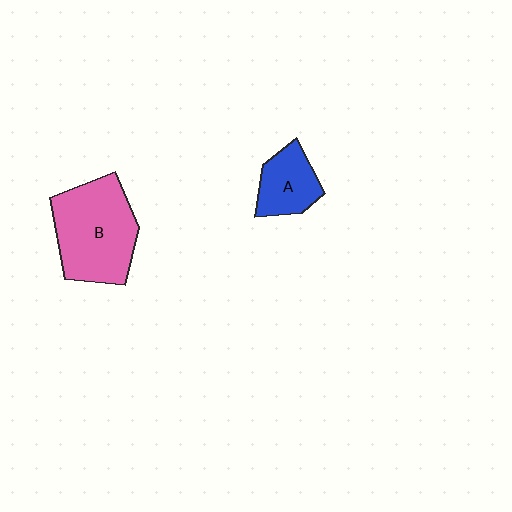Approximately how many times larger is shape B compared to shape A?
Approximately 2.1 times.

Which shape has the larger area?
Shape B (pink).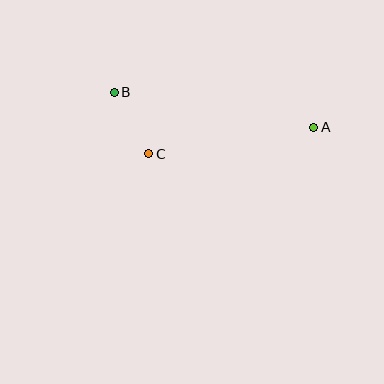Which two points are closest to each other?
Points B and C are closest to each other.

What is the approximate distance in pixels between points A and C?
The distance between A and C is approximately 167 pixels.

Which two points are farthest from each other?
Points A and B are farthest from each other.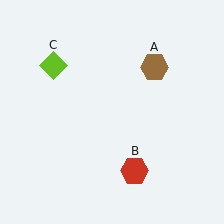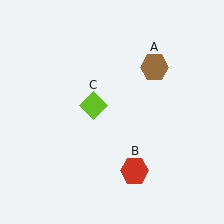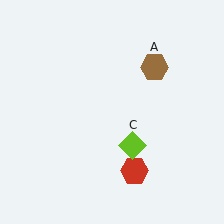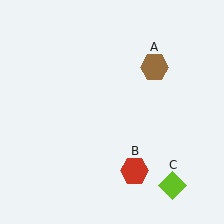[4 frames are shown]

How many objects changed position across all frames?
1 object changed position: lime diamond (object C).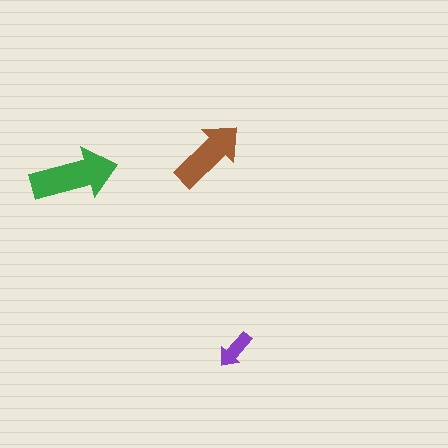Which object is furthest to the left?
The green arrow is leftmost.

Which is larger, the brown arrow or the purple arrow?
The brown one.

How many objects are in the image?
There are 3 objects in the image.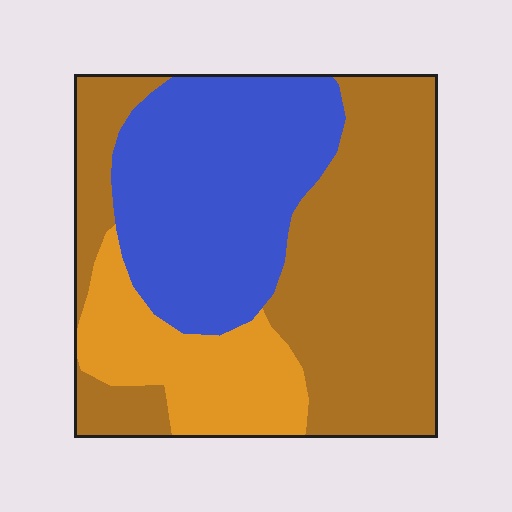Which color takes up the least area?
Orange, at roughly 20%.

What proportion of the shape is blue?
Blue covers roughly 35% of the shape.